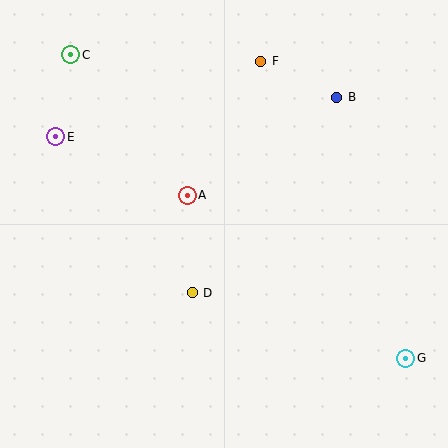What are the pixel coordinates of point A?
Point A is at (187, 195).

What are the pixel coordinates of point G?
Point G is at (406, 358).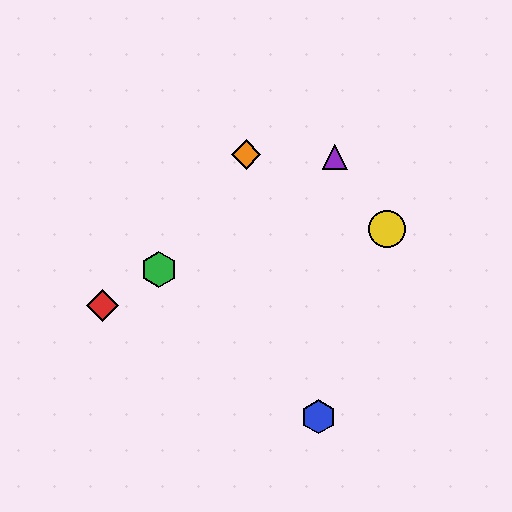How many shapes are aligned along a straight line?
3 shapes (the red diamond, the green hexagon, the purple triangle) are aligned along a straight line.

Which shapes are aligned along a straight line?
The red diamond, the green hexagon, the purple triangle are aligned along a straight line.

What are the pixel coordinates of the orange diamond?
The orange diamond is at (246, 154).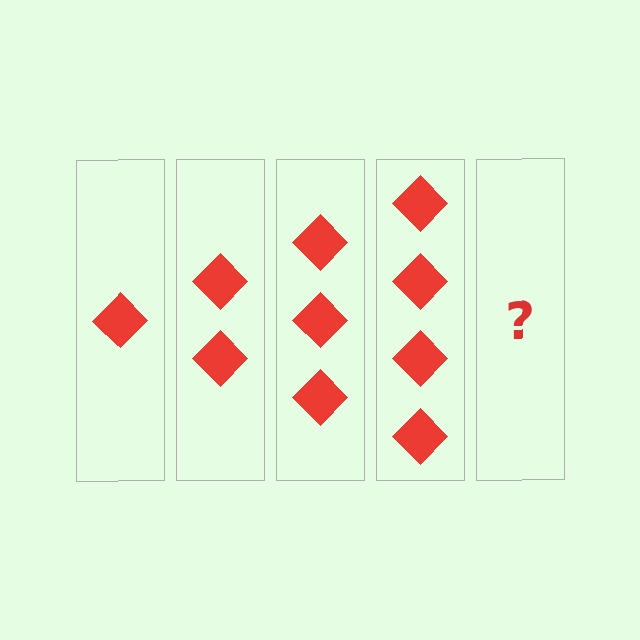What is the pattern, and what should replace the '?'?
The pattern is that each step adds one more diamond. The '?' should be 5 diamonds.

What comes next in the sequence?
The next element should be 5 diamonds.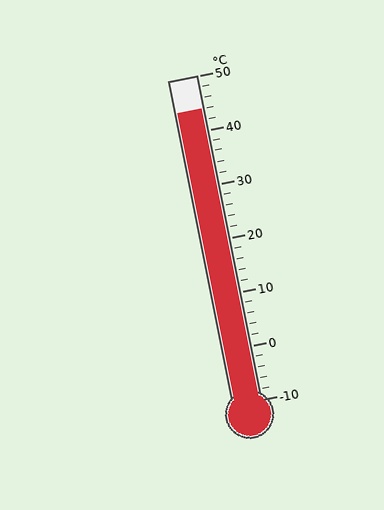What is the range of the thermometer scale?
The thermometer scale ranges from -10°C to 50°C.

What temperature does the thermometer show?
The thermometer shows approximately 44°C.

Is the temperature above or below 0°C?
The temperature is above 0°C.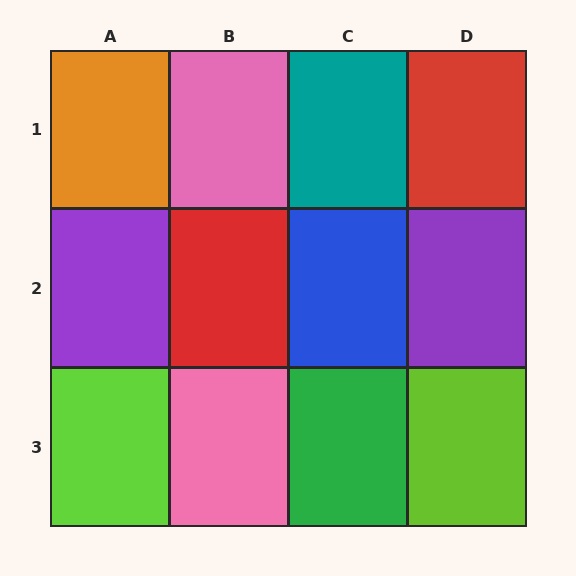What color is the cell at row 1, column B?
Pink.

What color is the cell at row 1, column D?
Red.